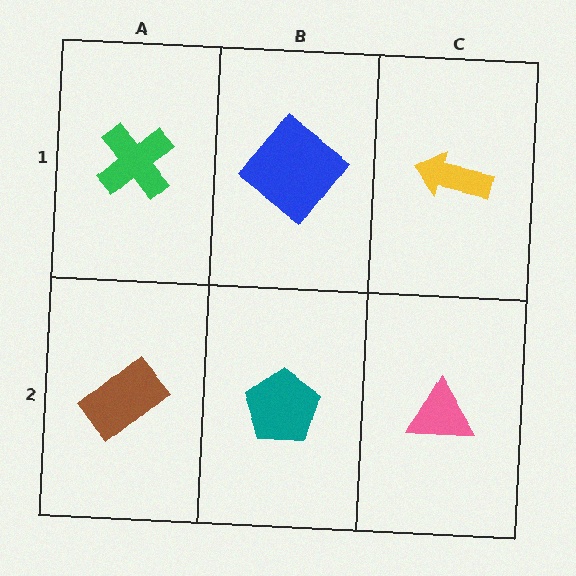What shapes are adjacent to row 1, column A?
A brown rectangle (row 2, column A), a blue diamond (row 1, column B).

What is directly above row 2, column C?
A yellow arrow.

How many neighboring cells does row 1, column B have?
3.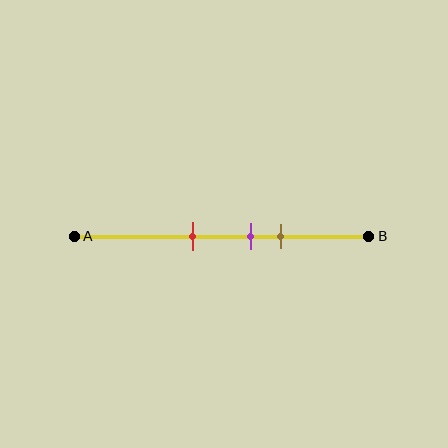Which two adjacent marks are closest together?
The purple and brown marks are the closest adjacent pair.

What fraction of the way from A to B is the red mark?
The red mark is approximately 40% (0.4) of the way from A to B.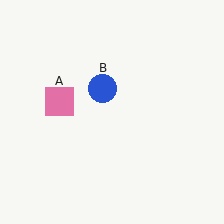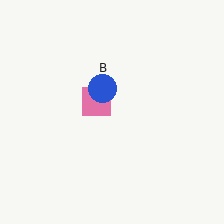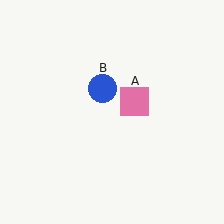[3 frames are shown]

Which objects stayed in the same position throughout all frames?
Blue circle (object B) remained stationary.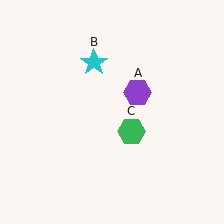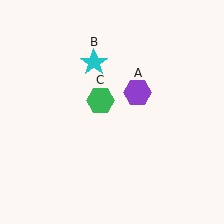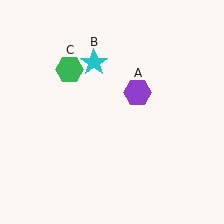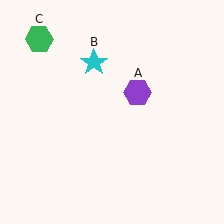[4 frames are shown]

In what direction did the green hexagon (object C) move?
The green hexagon (object C) moved up and to the left.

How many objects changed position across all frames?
1 object changed position: green hexagon (object C).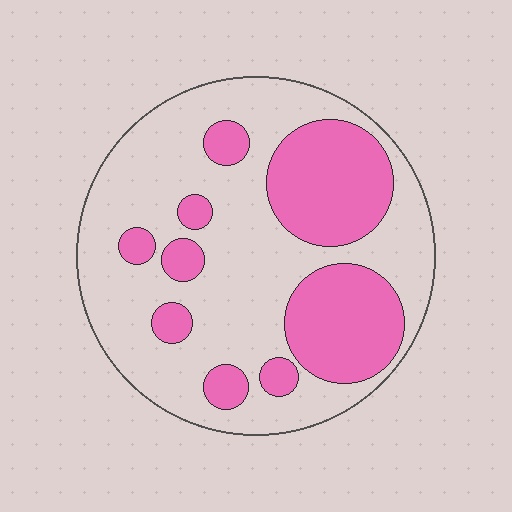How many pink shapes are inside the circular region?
9.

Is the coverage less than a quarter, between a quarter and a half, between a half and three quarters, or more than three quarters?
Between a quarter and a half.